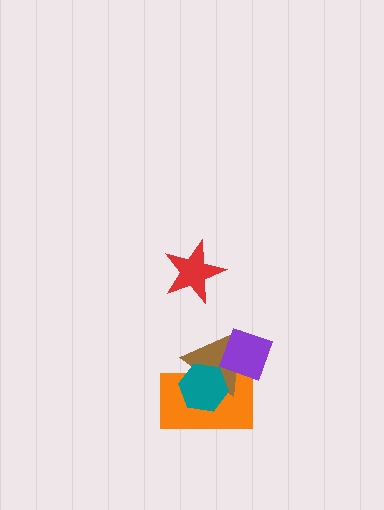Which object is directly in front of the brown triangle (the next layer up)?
The purple diamond is directly in front of the brown triangle.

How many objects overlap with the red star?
0 objects overlap with the red star.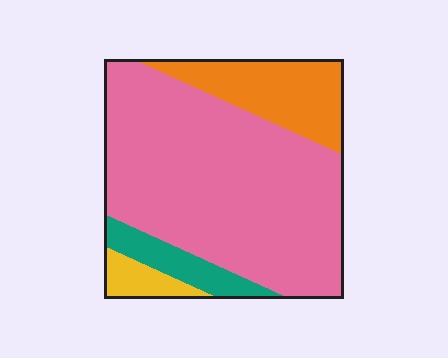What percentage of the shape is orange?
Orange covers around 20% of the shape.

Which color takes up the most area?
Pink, at roughly 70%.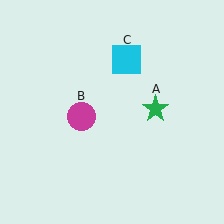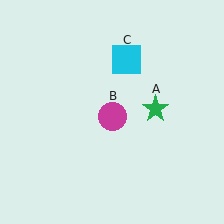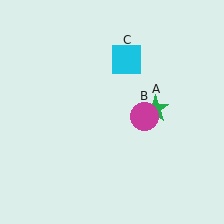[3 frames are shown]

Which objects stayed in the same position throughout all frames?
Green star (object A) and cyan square (object C) remained stationary.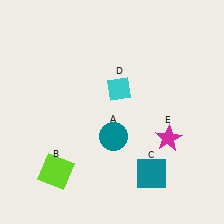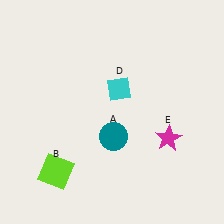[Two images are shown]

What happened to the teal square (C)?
The teal square (C) was removed in Image 2. It was in the bottom-right area of Image 1.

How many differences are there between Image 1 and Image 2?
There is 1 difference between the two images.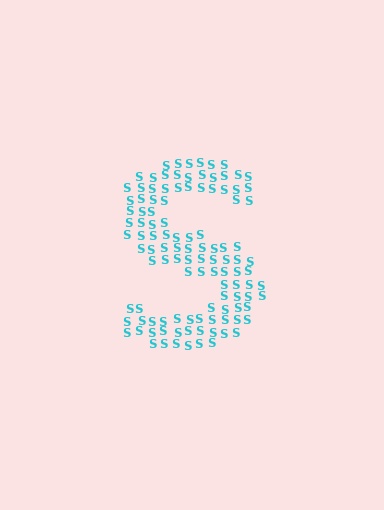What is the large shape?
The large shape is the letter S.